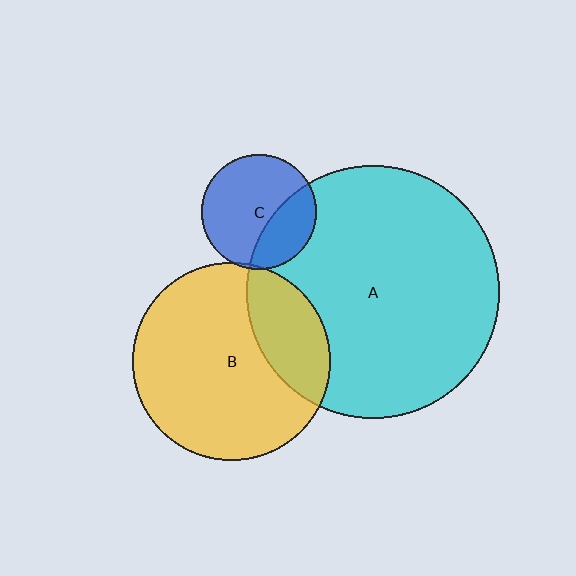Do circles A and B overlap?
Yes.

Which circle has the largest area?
Circle A (cyan).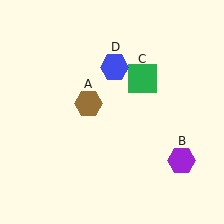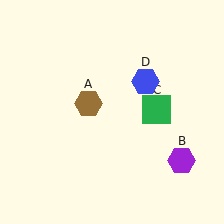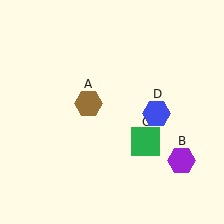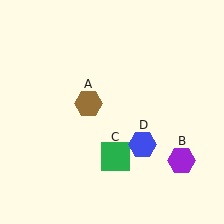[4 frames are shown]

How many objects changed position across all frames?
2 objects changed position: green square (object C), blue hexagon (object D).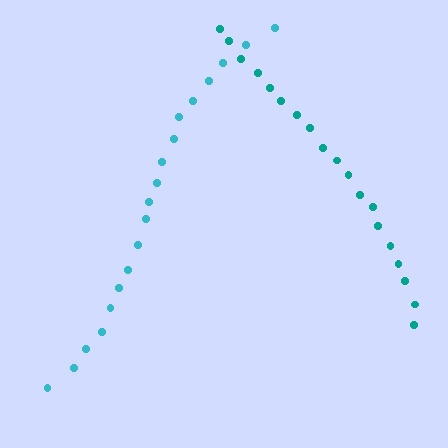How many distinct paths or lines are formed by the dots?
There are 2 distinct paths.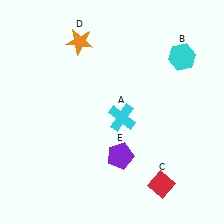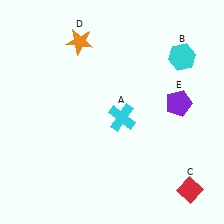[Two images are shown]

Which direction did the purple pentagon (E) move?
The purple pentagon (E) moved right.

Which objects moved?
The objects that moved are: the red diamond (C), the purple pentagon (E).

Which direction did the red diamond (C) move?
The red diamond (C) moved right.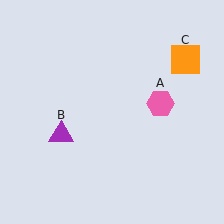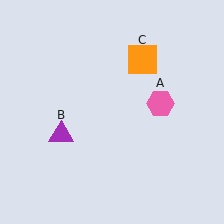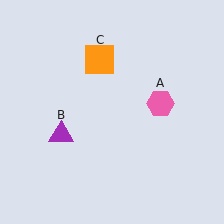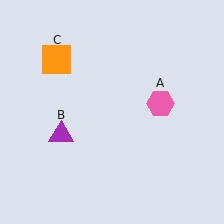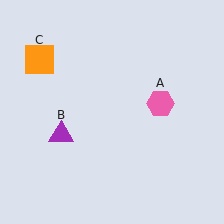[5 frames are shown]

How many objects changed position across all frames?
1 object changed position: orange square (object C).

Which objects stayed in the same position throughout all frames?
Pink hexagon (object A) and purple triangle (object B) remained stationary.